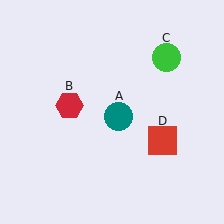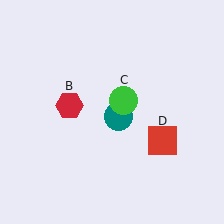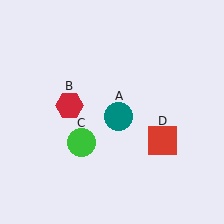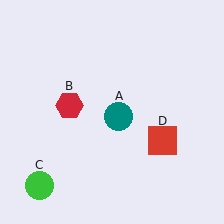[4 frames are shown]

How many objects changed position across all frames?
1 object changed position: green circle (object C).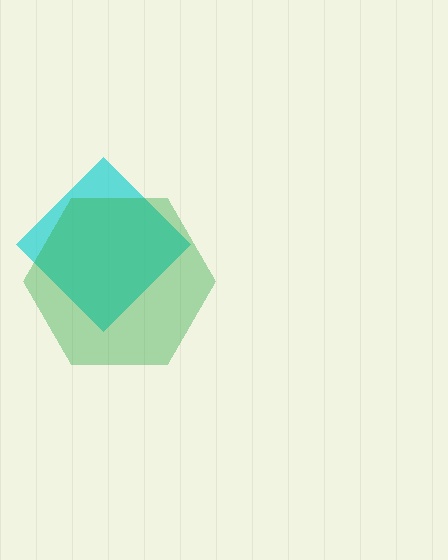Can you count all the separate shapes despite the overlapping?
Yes, there are 2 separate shapes.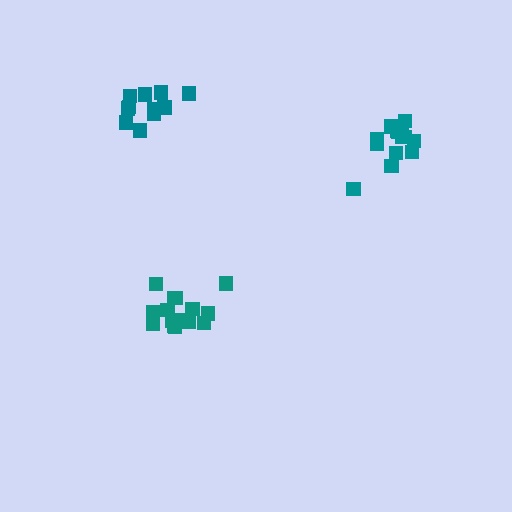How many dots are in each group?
Group 1: 15 dots, Group 2: 14 dots, Group 3: 12 dots (41 total).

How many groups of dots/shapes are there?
There are 3 groups.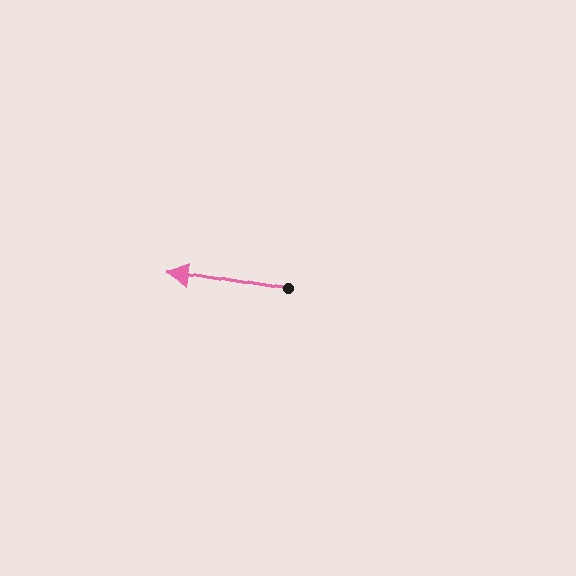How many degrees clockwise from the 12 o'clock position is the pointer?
Approximately 279 degrees.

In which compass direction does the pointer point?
West.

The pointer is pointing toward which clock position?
Roughly 9 o'clock.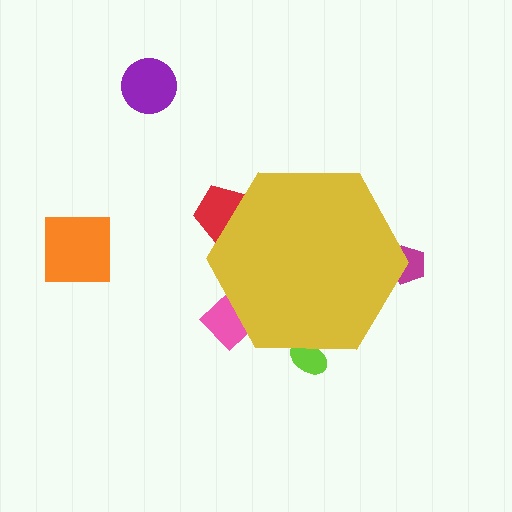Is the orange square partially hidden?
No, the orange square is fully visible.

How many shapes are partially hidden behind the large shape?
4 shapes are partially hidden.